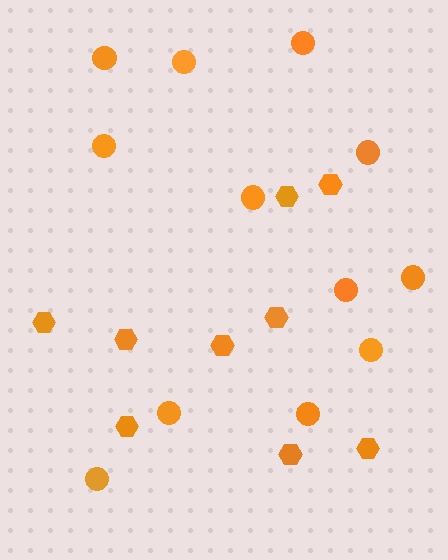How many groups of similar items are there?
There are 2 groups: one group of circles (12) and one group of hexagons (9).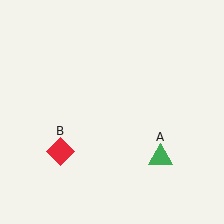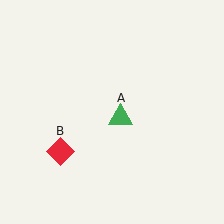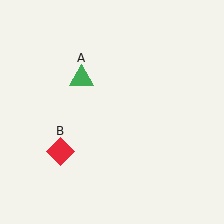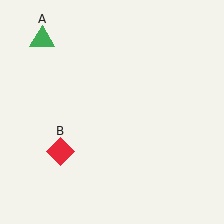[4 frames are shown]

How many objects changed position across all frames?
1 object changed position: green triangle (object A).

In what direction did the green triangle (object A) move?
The green triangle (object A) moved up and to the left.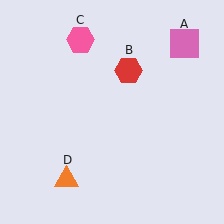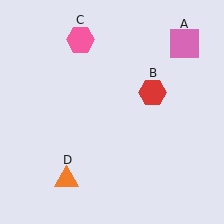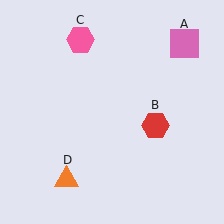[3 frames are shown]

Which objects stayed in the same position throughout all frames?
Pink square (object A) and pink hexagon (object C) and orange triangle (object D) remained stationary.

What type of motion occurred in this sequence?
The red hexagon (object B) rotated clockwise around the center of the scene.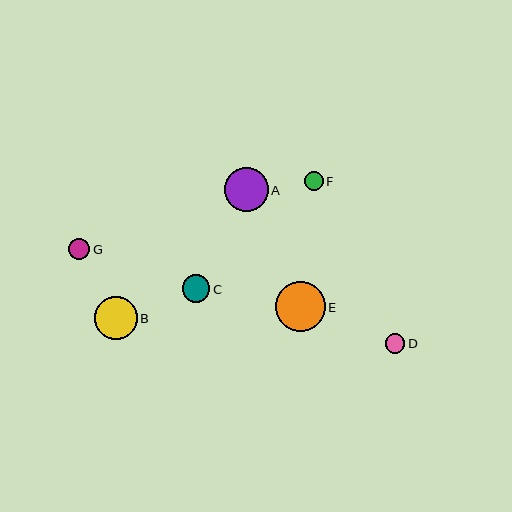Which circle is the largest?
Circle E is the largest with a size of approximately 50 pixels.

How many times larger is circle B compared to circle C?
Circle B is approximately 1.5 times the size of circle C.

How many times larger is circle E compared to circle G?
Circle E is approximately 2.4 times the size of circle G.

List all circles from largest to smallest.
From largest to smallest: E, A, B, C, G, F, D.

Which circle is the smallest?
Circle D is the smallest with a size of approximately 19 pixels.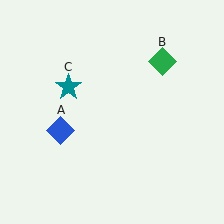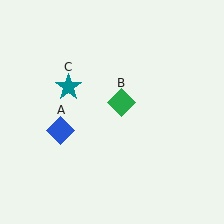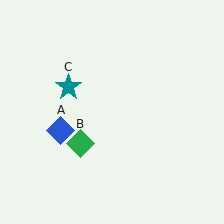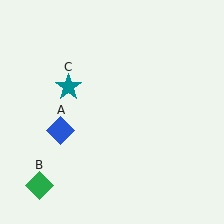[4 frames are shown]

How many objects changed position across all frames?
1 object changed position: green diamond (object B).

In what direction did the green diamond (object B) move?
The green diamond (object B) moved down and to the left.